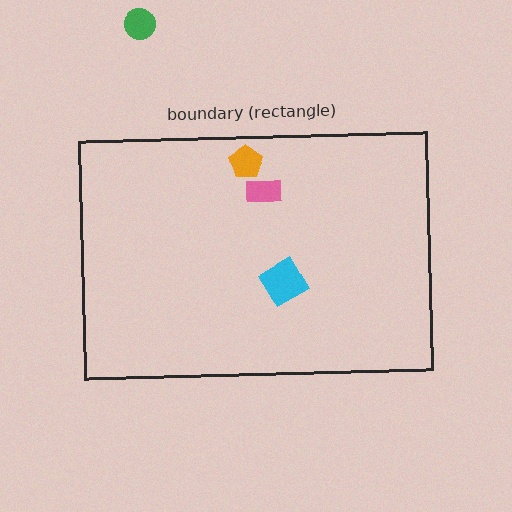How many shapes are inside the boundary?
3 inside, 1 outside.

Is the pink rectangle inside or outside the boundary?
Inside.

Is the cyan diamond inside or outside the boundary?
Inside.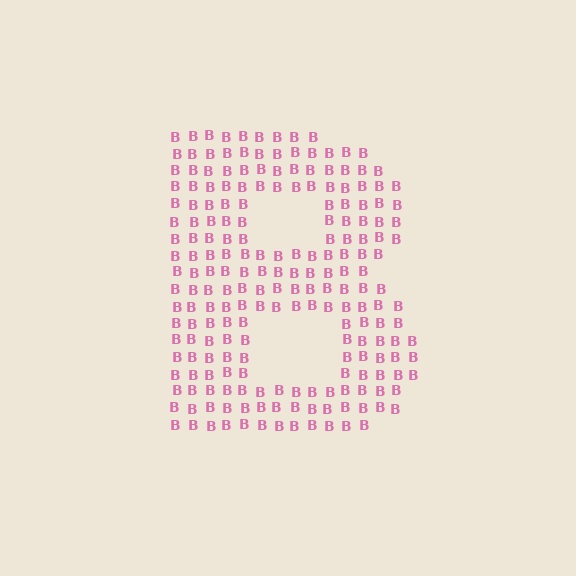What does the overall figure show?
The overall figure shows the letter B.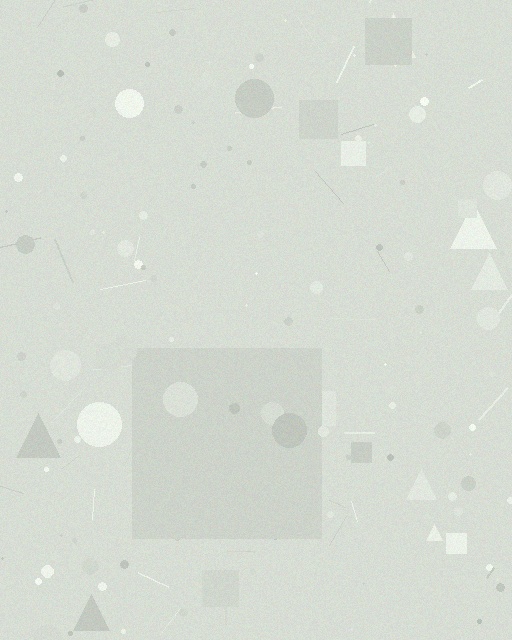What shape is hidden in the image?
A square is hidden in the image.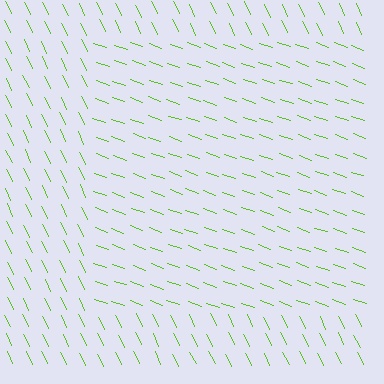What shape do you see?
I see a rectangle.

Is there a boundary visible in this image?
Yes, there is a texture boundary formed by a change in line orientation.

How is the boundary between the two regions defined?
The boundary is defined purely by a change in line orientation (approximately 45 degrees difference). All lines are the same color and thickness.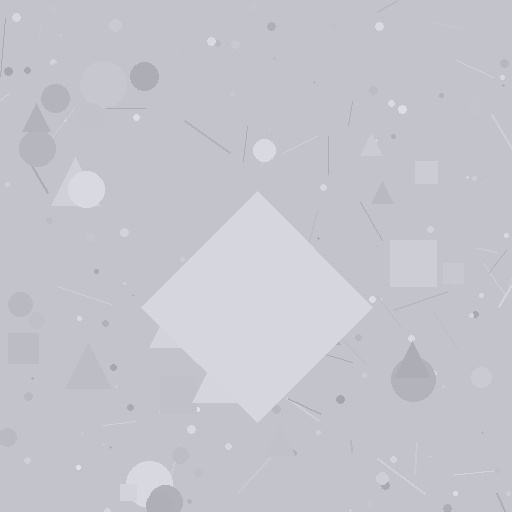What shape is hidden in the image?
A diamond is hidden in the image.